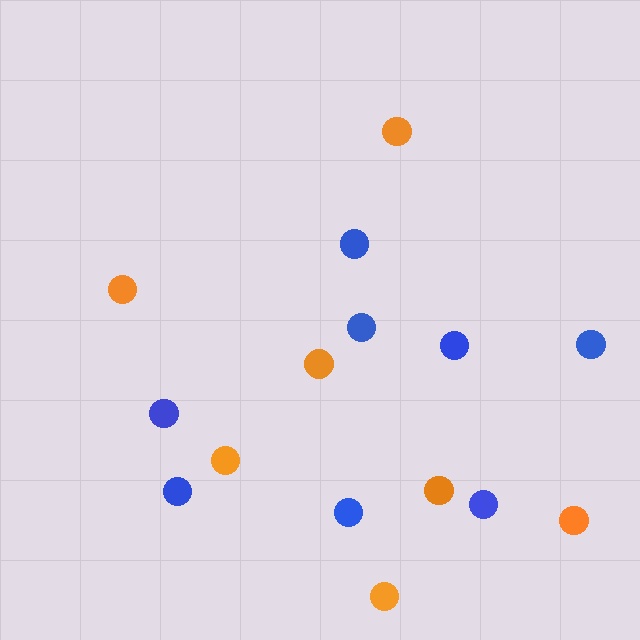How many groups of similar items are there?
There are 2 groups: one group of orange circles (7) and one group of blue circles (8).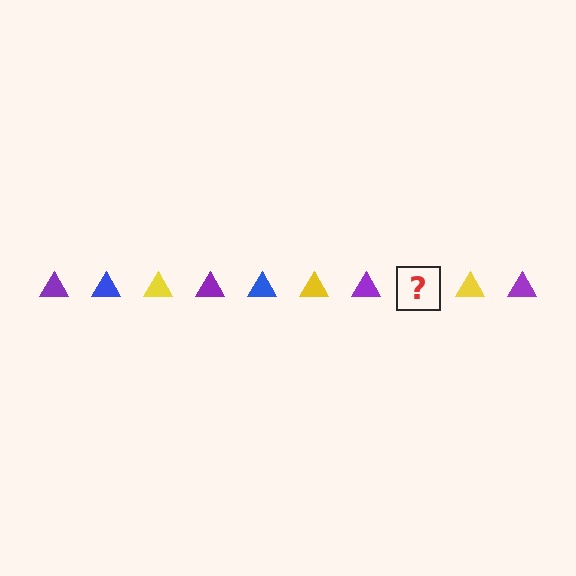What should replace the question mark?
The question mark should be replaced with a blue triangle.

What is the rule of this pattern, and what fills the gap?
The rule is that the pattern cycles through purple, blue, yellow triangles. The gap should be filled with a blue triangle.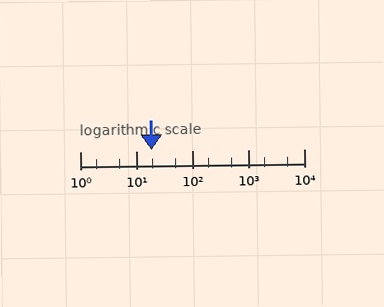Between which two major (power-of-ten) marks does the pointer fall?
The pointer is between 10 and 100.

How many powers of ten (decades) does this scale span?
The scale spans 4 decades, from 1 to 10000.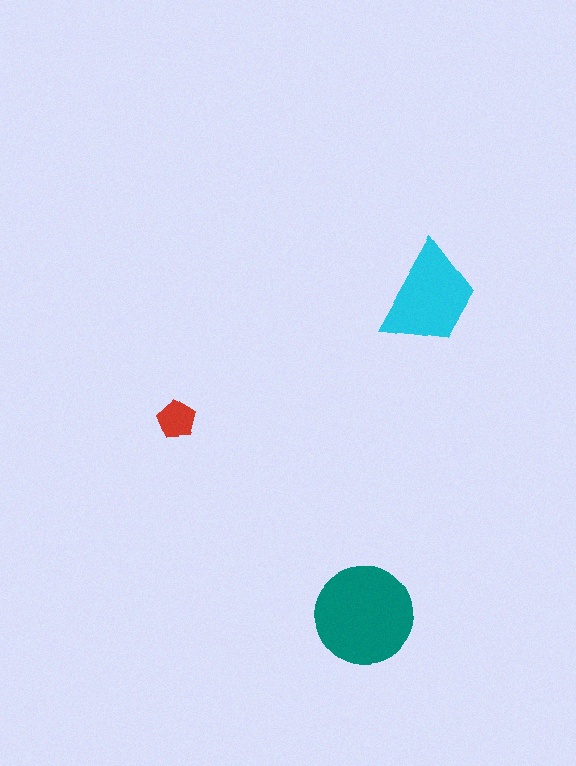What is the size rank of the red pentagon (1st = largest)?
3rd.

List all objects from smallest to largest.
The red pentagon, the cyan trapezoid, the teal circle.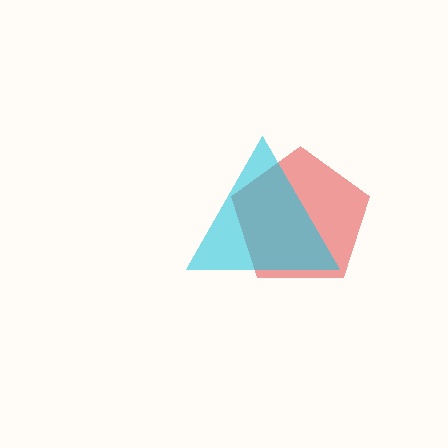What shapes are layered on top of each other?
The layered shapes are: a red pentagon, a cyan triangle.